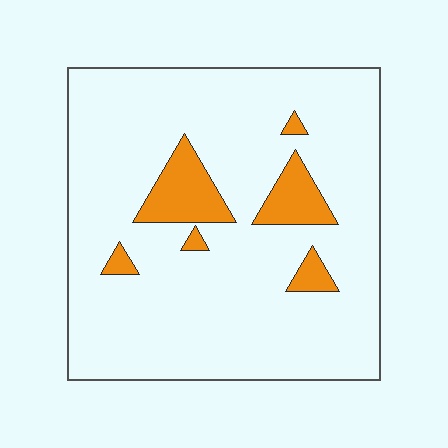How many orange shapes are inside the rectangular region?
6.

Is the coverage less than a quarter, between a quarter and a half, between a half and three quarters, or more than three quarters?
Less than a quarter.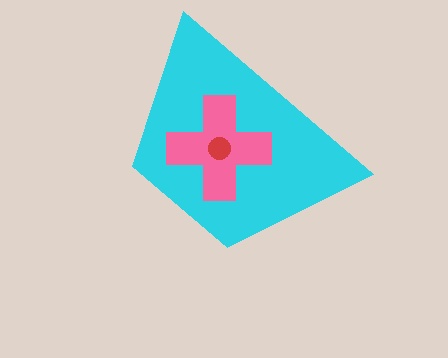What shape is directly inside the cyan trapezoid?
The pink cross.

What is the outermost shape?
The cyan trapezoid.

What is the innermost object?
The red circle.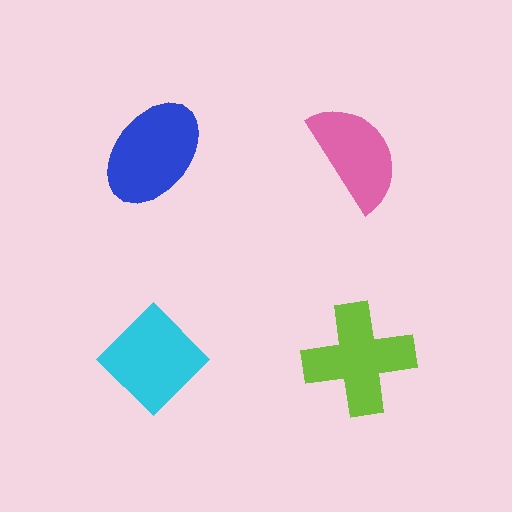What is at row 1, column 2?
A pink semicircle.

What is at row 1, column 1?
A blue ellipse.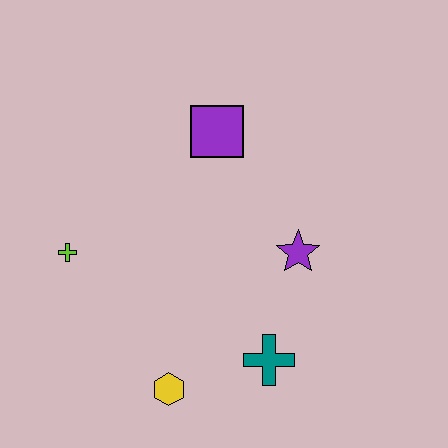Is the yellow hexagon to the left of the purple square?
Yes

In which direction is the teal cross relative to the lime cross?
The teal cross is to the right of the lime cross.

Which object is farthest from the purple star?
The lime cross is farthest from the purple star.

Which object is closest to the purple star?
The teal cross is closest to the purple star.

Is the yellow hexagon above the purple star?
No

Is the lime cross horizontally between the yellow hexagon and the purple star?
No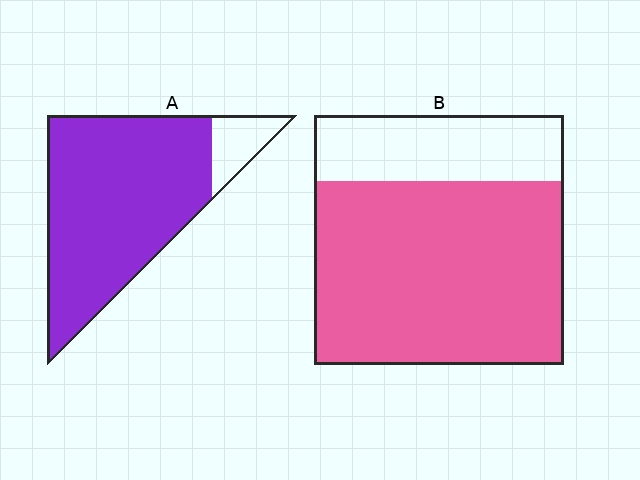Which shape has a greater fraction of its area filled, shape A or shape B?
Shape A.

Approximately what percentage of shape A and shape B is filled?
A is approximately 90% and B is approximately 75%.